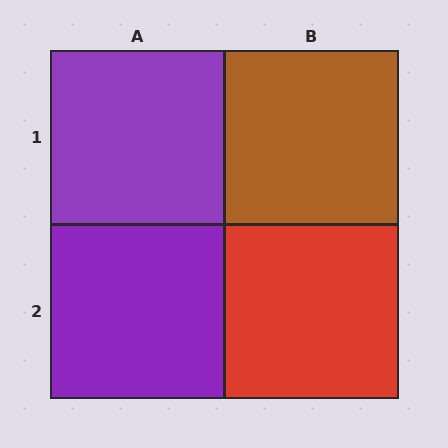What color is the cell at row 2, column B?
Red.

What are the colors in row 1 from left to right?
Purple, brown.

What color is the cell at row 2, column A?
Purple.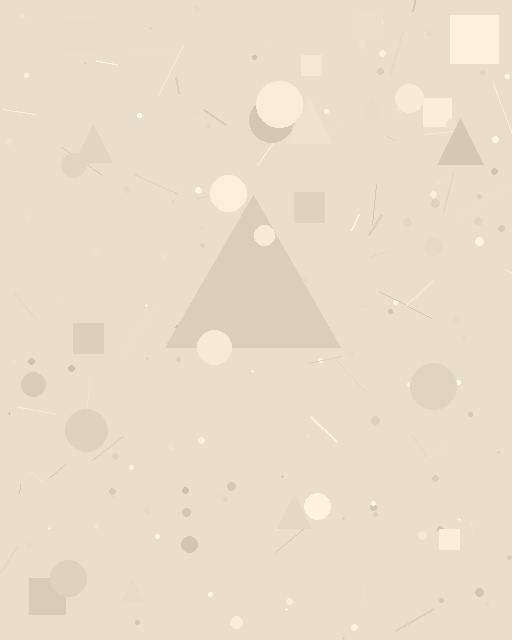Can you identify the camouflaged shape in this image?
The camouflaged shape is a triangle.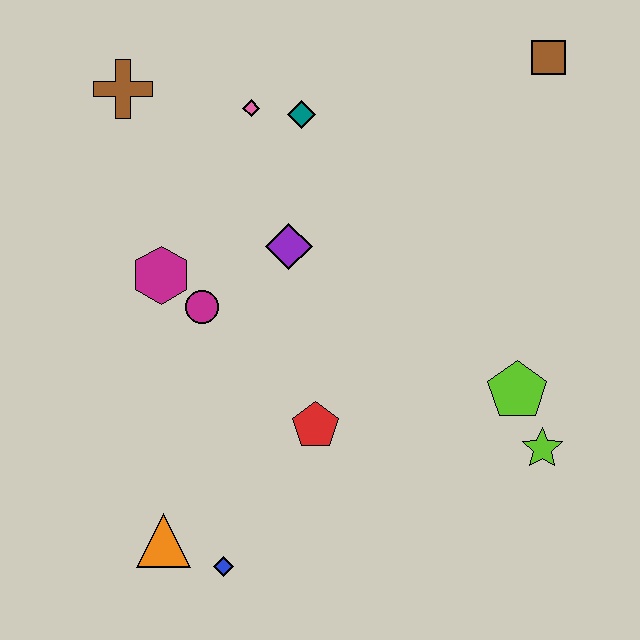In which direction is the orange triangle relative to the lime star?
The orange triangle is to the left of the lime star.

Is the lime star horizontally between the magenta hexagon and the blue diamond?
No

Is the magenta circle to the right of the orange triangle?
Yes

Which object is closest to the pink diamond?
The teal diamond is closest to the pink diamond.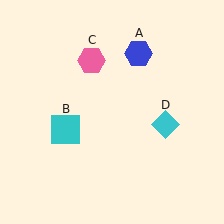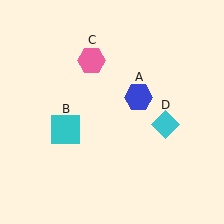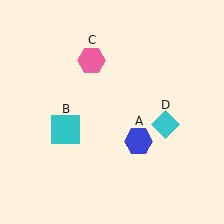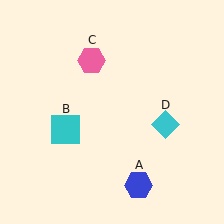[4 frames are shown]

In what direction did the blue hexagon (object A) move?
The blue hexagon (object A) moved down.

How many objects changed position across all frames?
1 object changed position: blue hexagon (object A).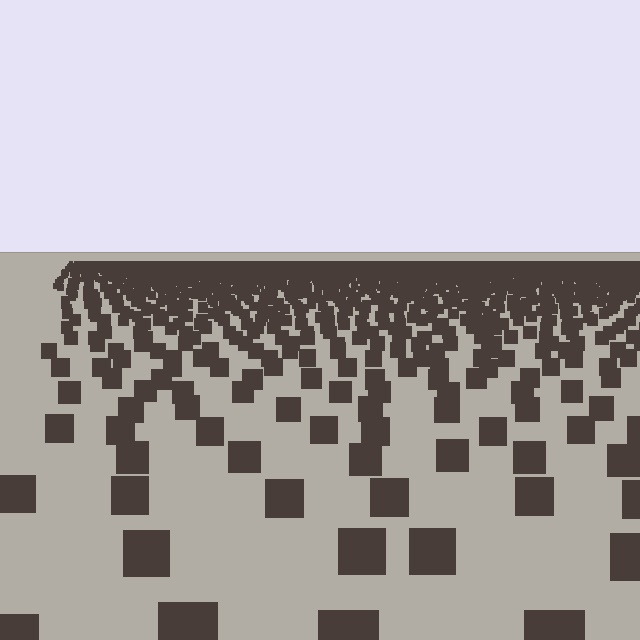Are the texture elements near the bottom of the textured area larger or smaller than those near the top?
Larger. Near the bottom, elements are closer to the viewer and appear at a bigger on-screen size.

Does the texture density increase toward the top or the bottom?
Density increases toward the top.